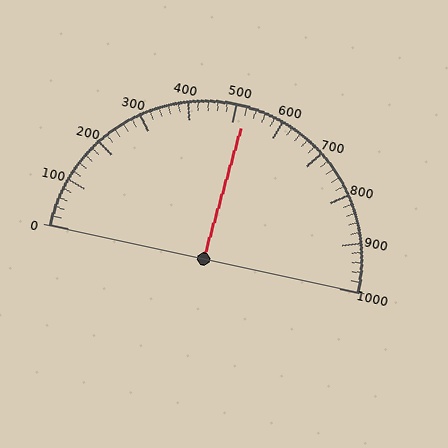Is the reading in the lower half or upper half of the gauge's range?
The reading is in the upper half of the range (0 to 1000).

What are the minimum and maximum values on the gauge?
The gauge ranges from 0 to 1000.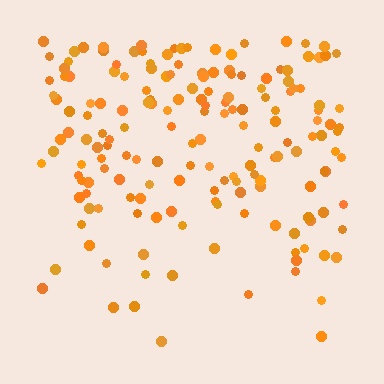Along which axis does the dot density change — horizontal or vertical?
Vertical.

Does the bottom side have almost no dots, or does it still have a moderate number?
Still a moderate number, just noticeably fewer than the top.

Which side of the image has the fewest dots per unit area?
The bottom.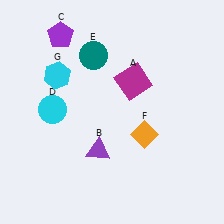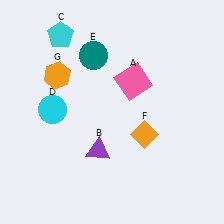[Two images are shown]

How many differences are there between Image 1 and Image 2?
There are 3 differences between the two images.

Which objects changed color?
A changed from magenta to pink. C changed from purple to cyan. G changed from cyan to orange.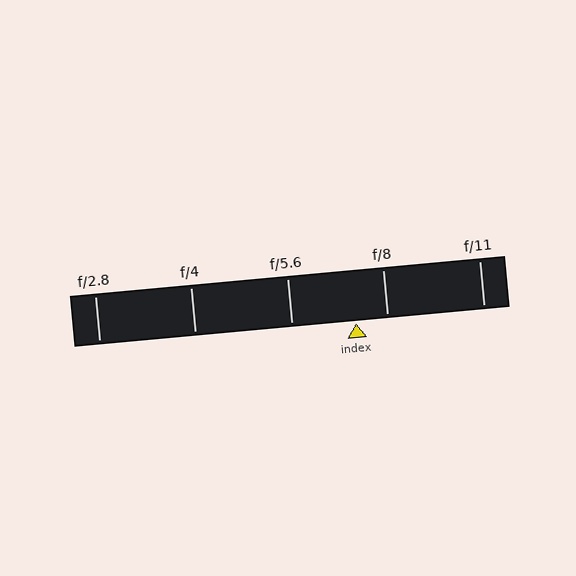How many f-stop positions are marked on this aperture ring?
There are 5 f-stop positions marked.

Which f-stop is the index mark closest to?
The index mark is closest to f/8.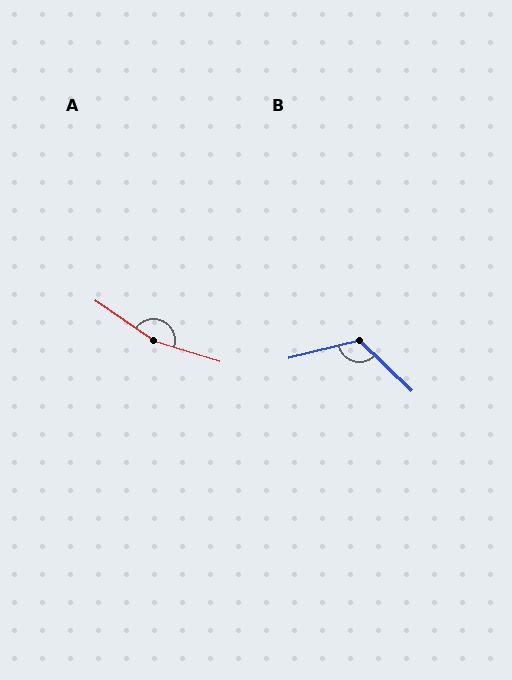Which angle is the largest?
A, at approximately 163 degrees.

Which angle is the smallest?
B, at approximately 122 degrees.